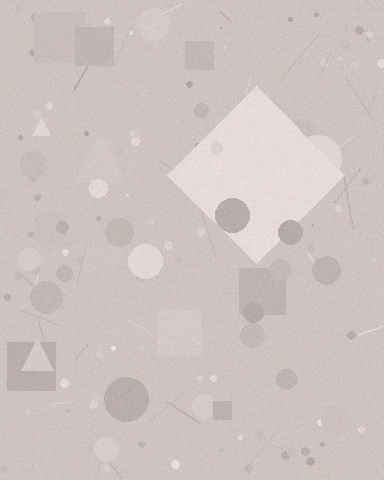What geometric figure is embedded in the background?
A diamond is embedded in the background.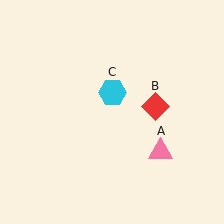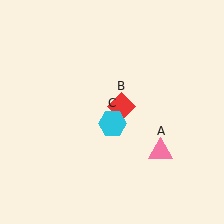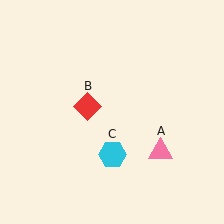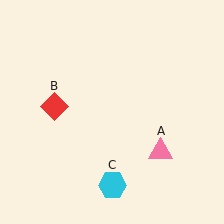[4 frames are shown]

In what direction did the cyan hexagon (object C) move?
The cyan hexagon (object C) moved down.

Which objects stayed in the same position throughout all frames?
Pink triangle (object A) remained stationary.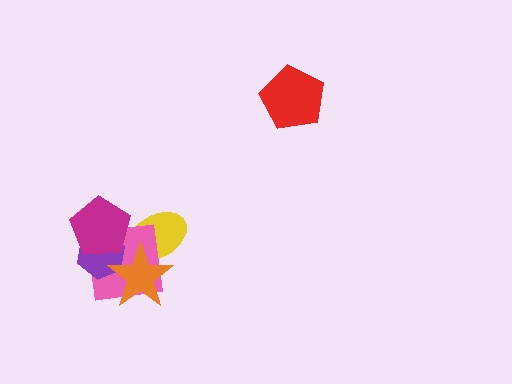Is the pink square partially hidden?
Yes, it is partially covered by another shape.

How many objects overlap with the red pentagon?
0 objects overlap with the red pentagon.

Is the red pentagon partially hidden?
No, no other shape covers it.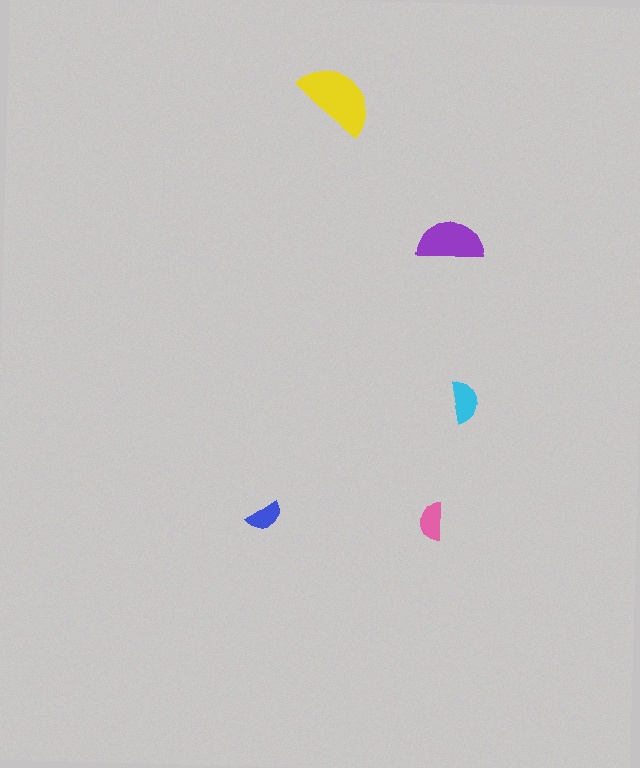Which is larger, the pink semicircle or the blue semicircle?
The pink one.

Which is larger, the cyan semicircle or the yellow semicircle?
The yellow one.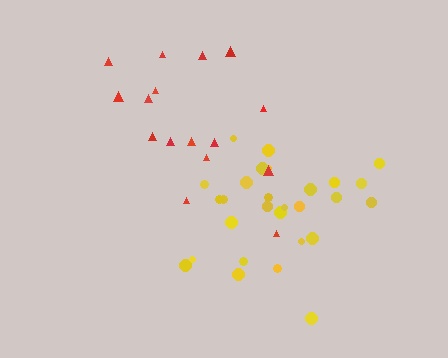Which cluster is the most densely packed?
Yellow.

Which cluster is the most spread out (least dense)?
Red.